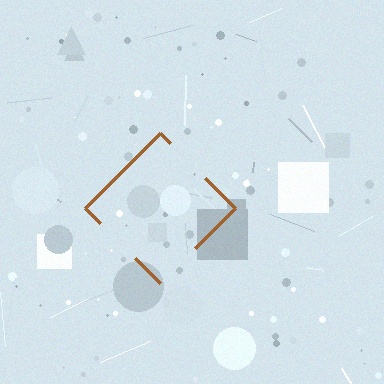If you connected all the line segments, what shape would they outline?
They would outline a diamond.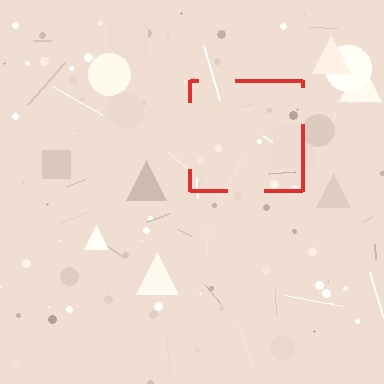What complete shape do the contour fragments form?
The contour fragments form a square.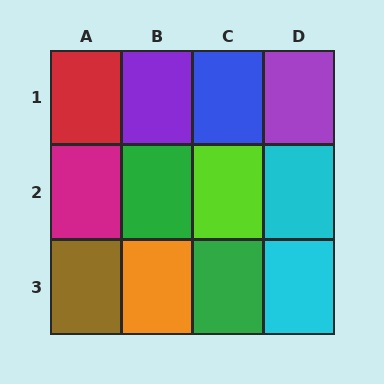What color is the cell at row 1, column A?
Red.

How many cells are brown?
1 cell is brown.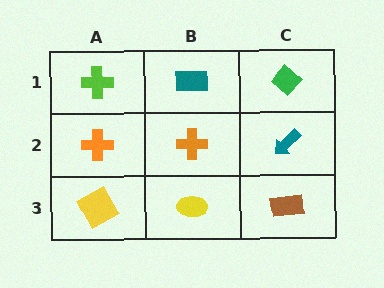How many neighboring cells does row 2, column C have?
3.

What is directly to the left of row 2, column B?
An orange cross.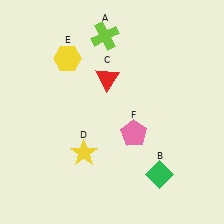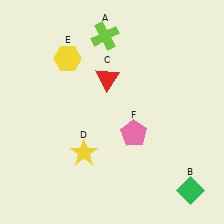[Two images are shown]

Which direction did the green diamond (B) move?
The green diamond (B) moved right.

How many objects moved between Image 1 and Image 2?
1 object moved between the two images.